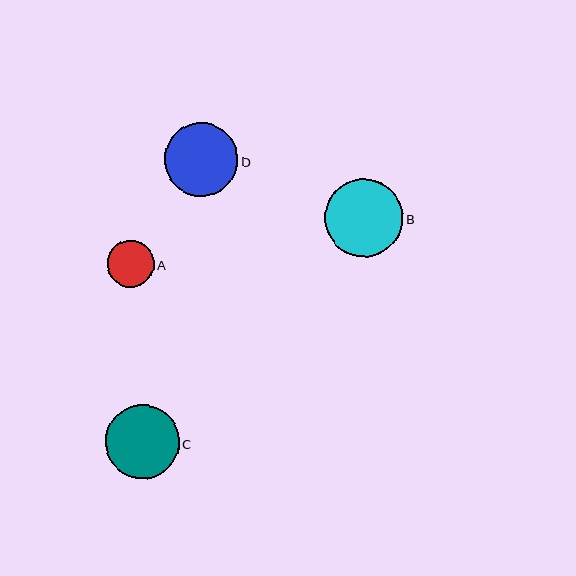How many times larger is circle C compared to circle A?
Circle C is approximately 1.6 times the size of circle A.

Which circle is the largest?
Circle B is the largest with a size of approximately 78 pixels.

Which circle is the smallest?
Circle A is the smallest with a size of approximately 47 pixels.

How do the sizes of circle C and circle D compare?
Circle C and circle D are approximately the same size.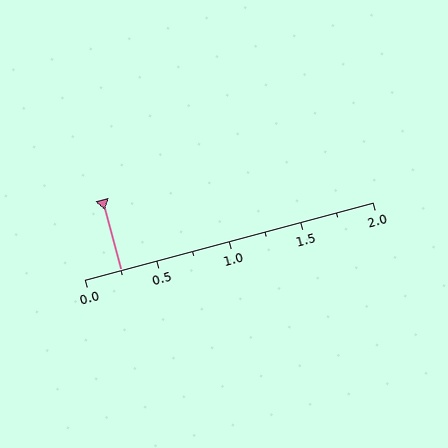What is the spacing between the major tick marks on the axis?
The major ticks are spaced 0.5 apart.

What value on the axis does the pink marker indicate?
The marker indicates approximately 0.25.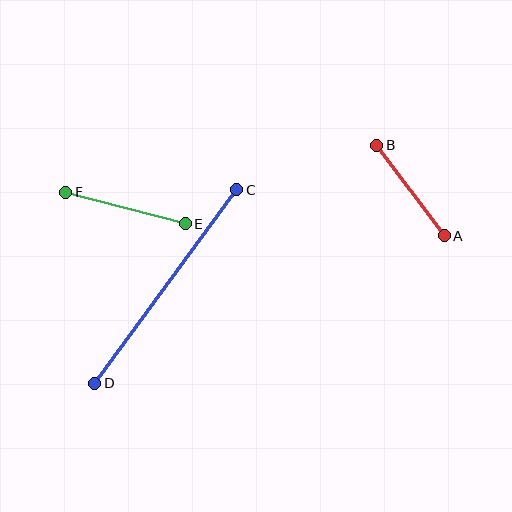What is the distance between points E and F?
The distance is approximately 123 pixels.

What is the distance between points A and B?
The distance is approximately 113 pixels.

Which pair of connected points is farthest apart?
Points C and D are farthest apart.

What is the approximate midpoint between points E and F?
The midpoint is at approximately (125, 208) pixels.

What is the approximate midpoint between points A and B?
The midpoint is at approximately (411, 190) pixels.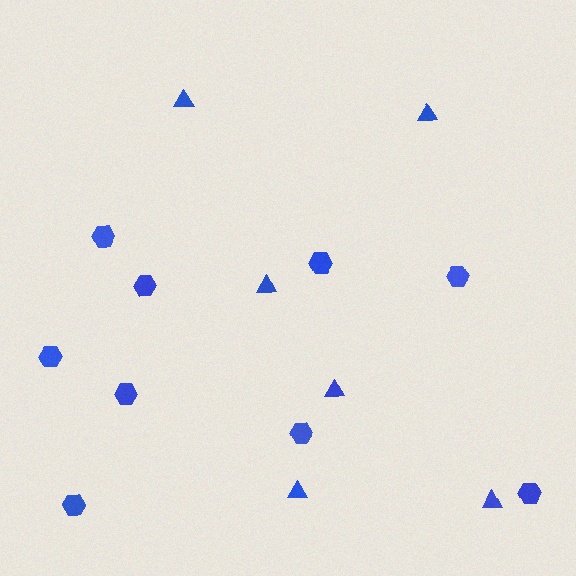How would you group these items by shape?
There are 2 groups: one group of triangles (6) and one group of hexagons (9).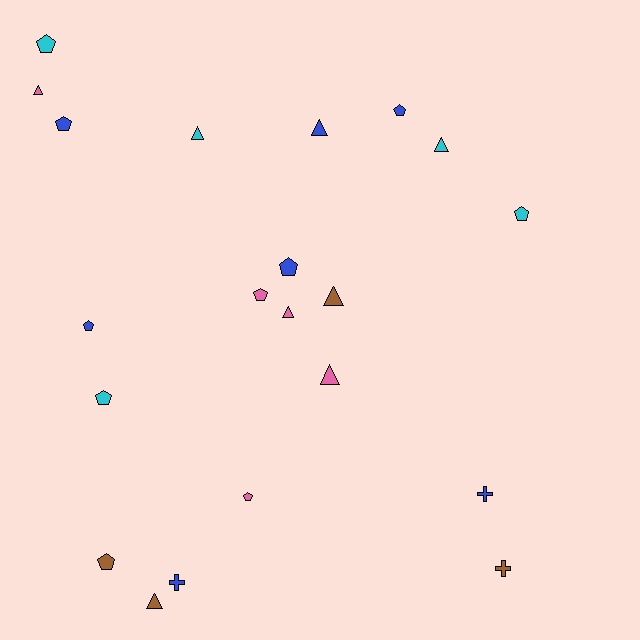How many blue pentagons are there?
There are 4 blue pentagons.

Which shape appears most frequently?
Pentagon, with 10 objects.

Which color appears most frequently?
Blue, with 7 objects.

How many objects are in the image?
There are 21 objects.